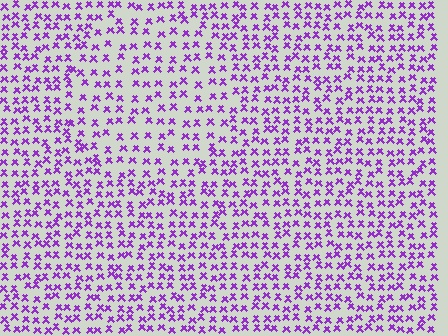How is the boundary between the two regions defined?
The boundary is defined by a change in element density (approximately 1.5x ratio). All elements are the same color, size, and shape.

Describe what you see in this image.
The image contains small purple elements arranged at two different densities. A circle-shaped region is visible where the elements are less densely packed than the surrounding area.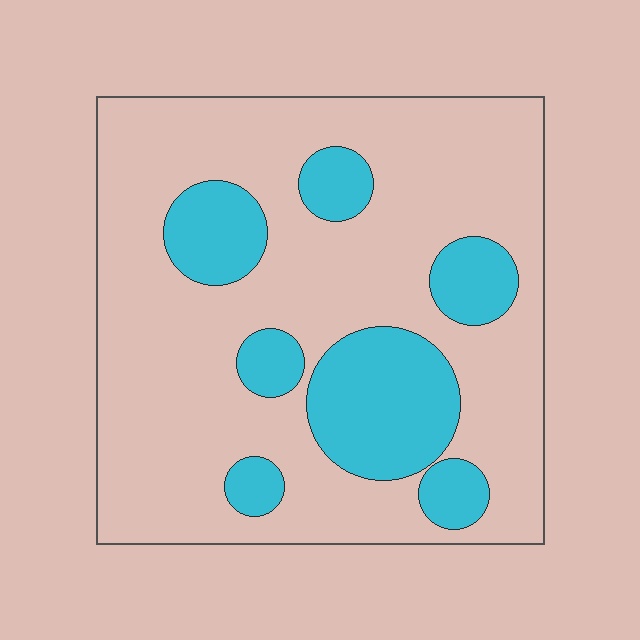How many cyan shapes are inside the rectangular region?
7.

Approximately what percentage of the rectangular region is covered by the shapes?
Approximately 25%.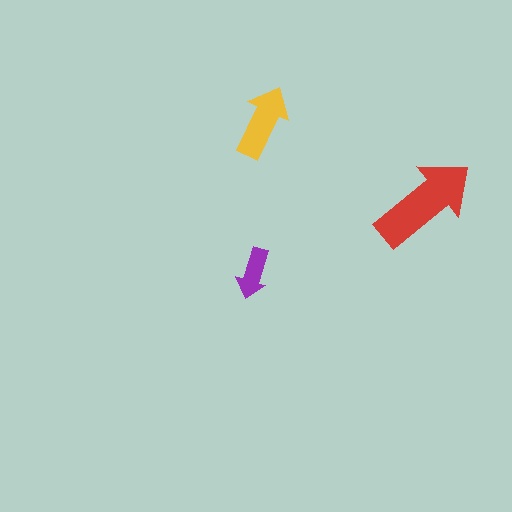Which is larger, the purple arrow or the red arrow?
The red one.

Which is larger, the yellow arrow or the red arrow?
The red one.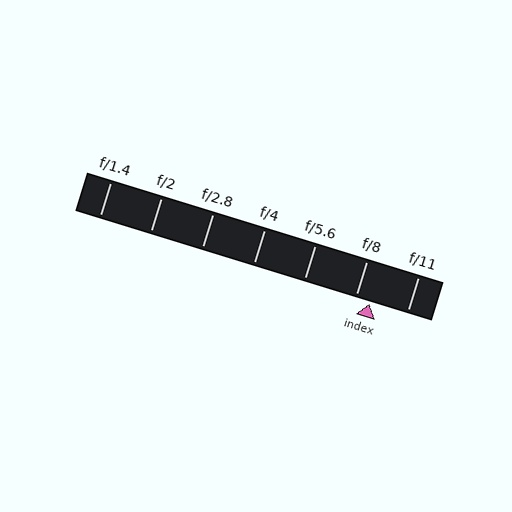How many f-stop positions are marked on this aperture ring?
There are 7 f-stop positions marked.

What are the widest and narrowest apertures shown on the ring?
The widest aperture shown is f/1.4 and the narrowest is f/11.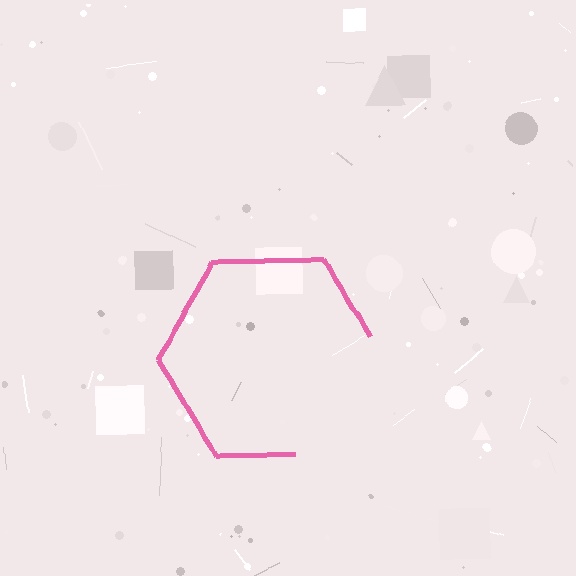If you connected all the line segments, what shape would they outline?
They would outline a hexagon.